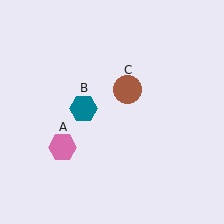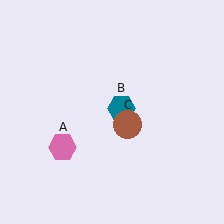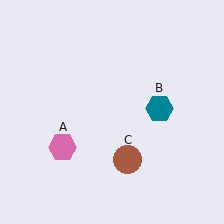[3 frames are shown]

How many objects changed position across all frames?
2 objects changed position: teal hexagon (object B), brown circle (object C).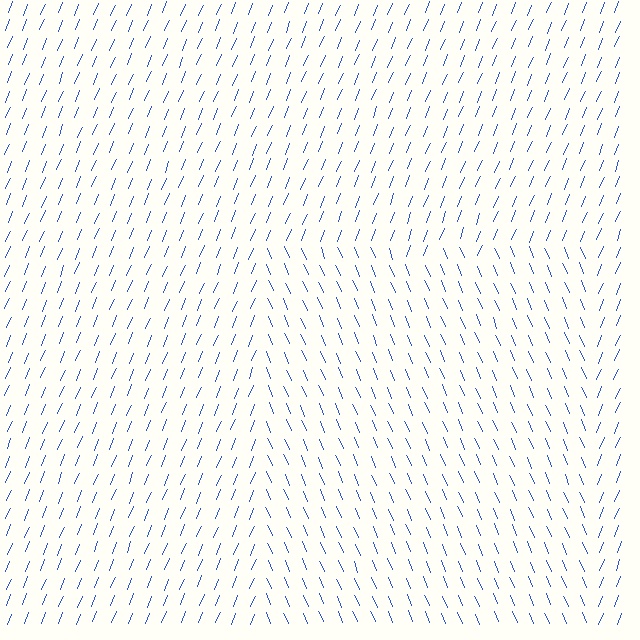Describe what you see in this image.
The image is filled with small blue line segments. A rectangle region in the image has lines oriented differently from the surrounding lines, creating a visible texture boundary.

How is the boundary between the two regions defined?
The boundary is defined purely by a change in line orientation (approximately 45 degrees difference). All lines are the same color and thickness.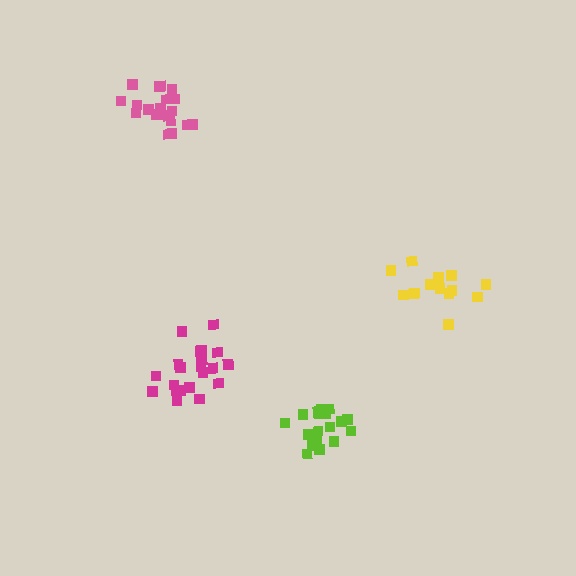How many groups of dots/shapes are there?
There are 4 groups.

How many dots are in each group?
Group 1: 15 dots, Group 2: 21 dots, Group 3: 21 dots, Group 4: 20 dots (77 total).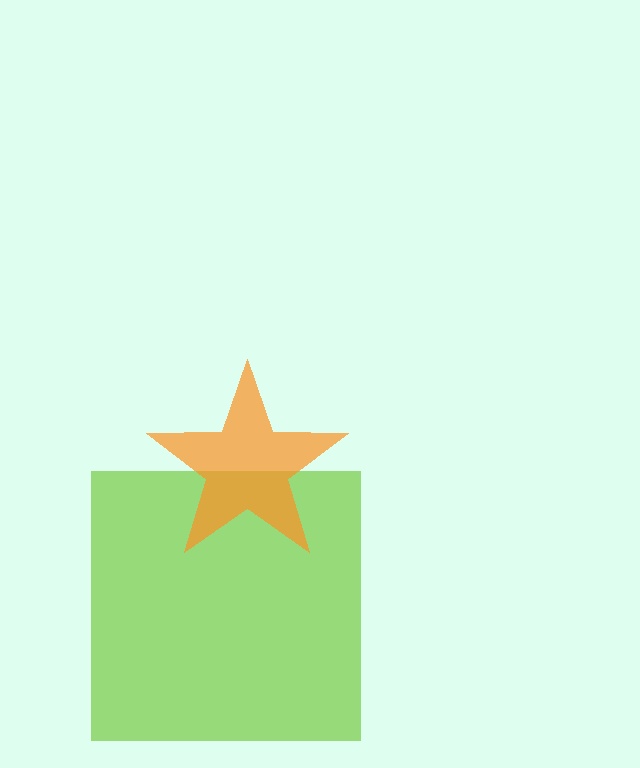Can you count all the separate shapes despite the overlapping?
Yes, there are 2 separate shapes.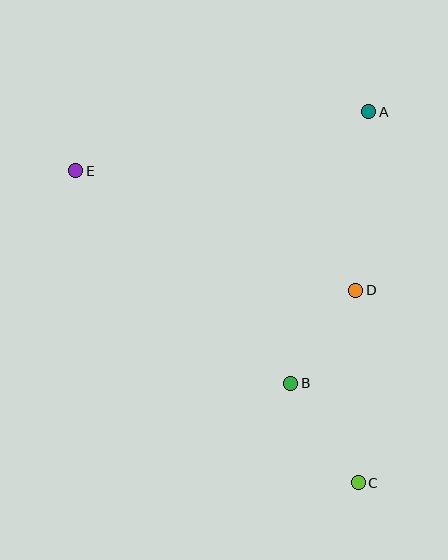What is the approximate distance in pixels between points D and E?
The distance between D and E is approximately 304 pixels.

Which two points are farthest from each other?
Points C and E are farthest from each other.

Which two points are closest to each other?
Points B and D are closest to each other.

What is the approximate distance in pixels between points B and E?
The distance between B and E is approximately 302 pixels.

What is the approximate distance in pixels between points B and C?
The distance between B and C is approximately 120 pixels.